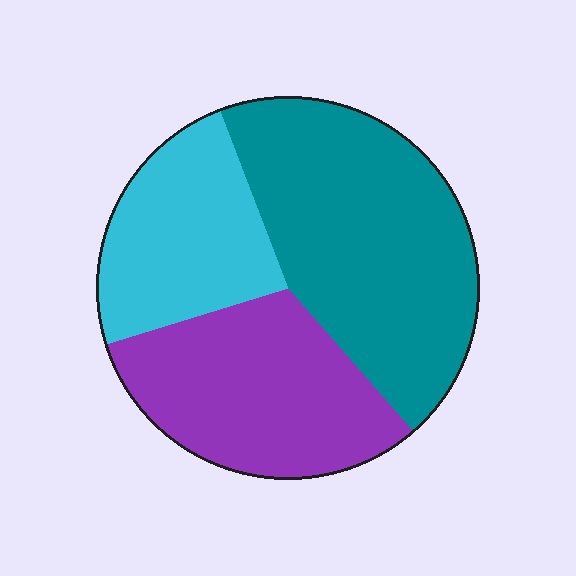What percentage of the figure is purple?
Purple takes up about one third (1/3) of the figure.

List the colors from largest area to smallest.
From largest to smallest: teal, purple, cyan.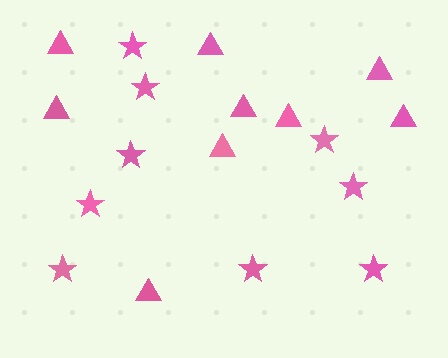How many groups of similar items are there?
There are 2 groups: one group of stars (9) and one group of triangles (9).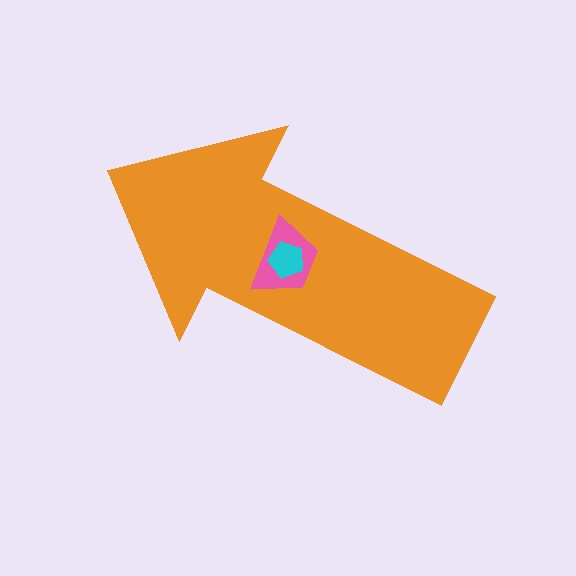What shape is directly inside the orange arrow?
The pink trapezoid.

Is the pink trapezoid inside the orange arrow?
Yes.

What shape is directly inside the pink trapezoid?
The cyan pentagon.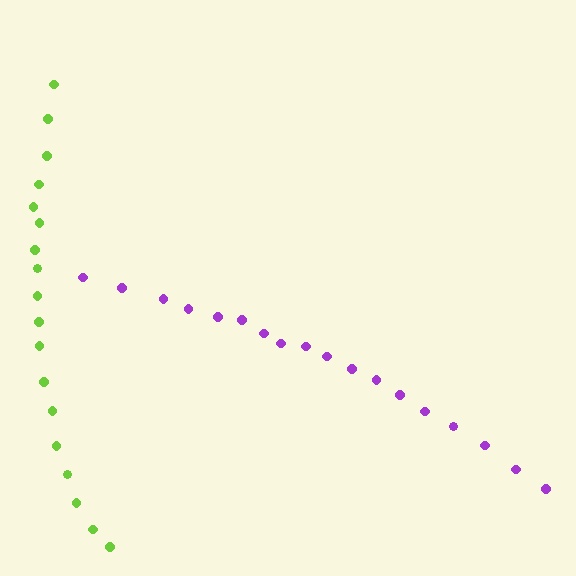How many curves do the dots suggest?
There are 2 distinct paths.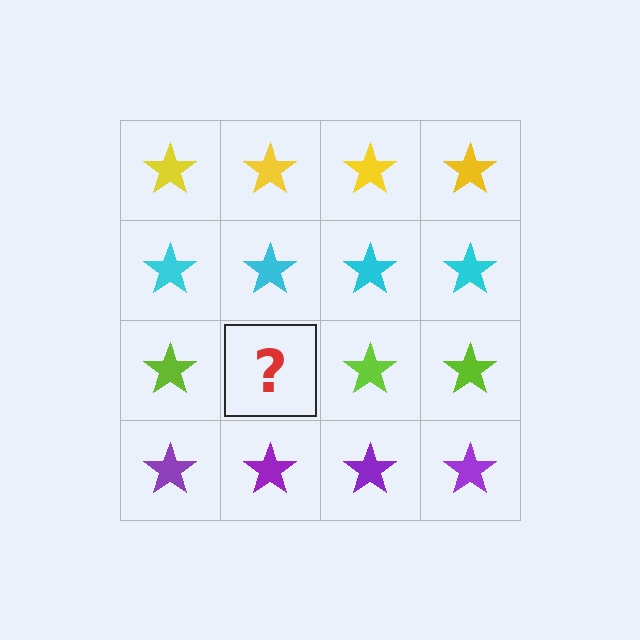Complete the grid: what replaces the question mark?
The question mark should be replaced with a lime star.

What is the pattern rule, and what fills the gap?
The rule is that each row has a consistent color. The gap should be filled with a lime star.